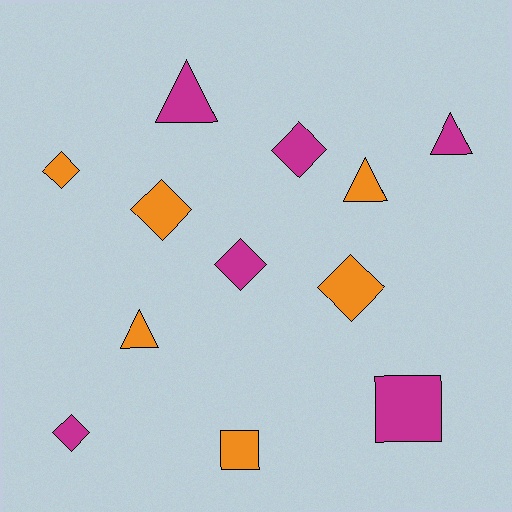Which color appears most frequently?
Orange, with 6 objects.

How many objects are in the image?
There are 12 objects.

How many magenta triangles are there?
There are 2 magenta triangles.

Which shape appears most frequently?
Diamond, with 6 objects.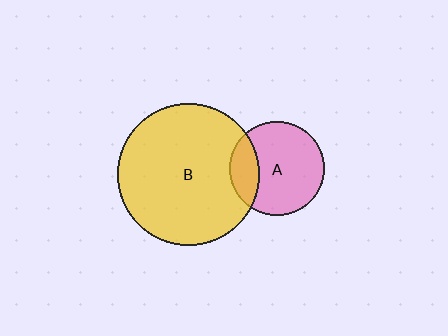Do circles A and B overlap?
Yes.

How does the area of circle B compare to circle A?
Approximately 2.3 times.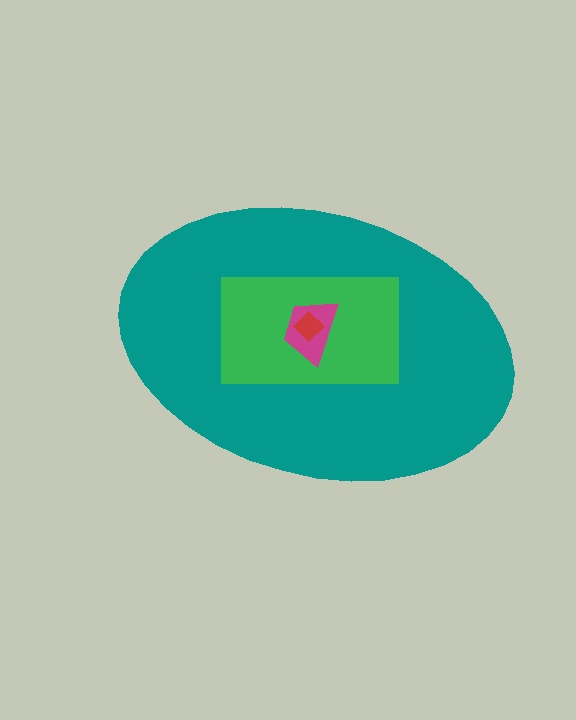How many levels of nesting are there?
4.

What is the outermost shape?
The teal ellipse.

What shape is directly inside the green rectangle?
The magenta trapezoid.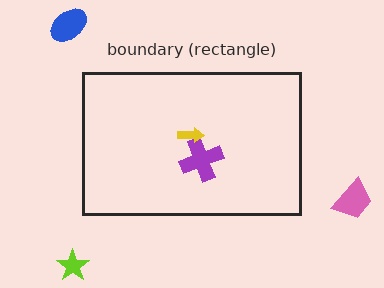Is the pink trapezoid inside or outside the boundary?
Outside.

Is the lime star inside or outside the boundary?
Outside.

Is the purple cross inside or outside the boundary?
Inside.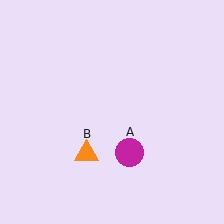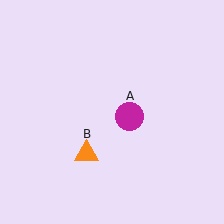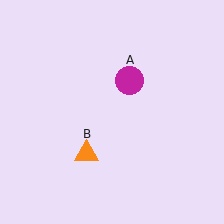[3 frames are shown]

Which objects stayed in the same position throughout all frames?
Orange triangle (object B) remained stationary.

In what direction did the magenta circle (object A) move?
The magenta circle (object A) moved up.